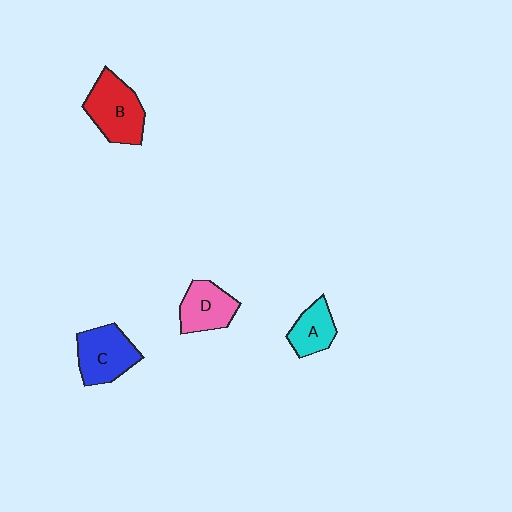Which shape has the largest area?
Shape B (red).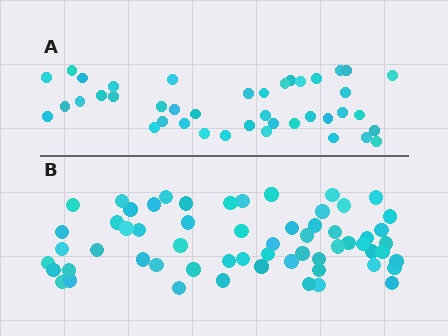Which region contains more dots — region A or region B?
Region B (the bottom region) has more dots.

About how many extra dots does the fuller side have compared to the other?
Region B has approximately 20 more dots than region A.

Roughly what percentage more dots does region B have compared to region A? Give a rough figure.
About 45% more.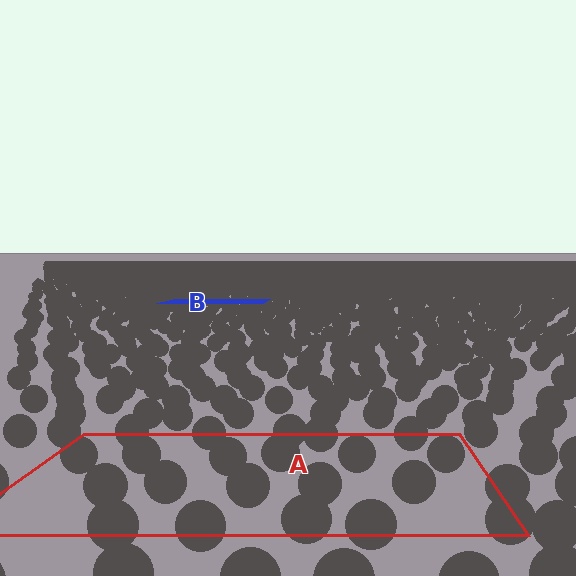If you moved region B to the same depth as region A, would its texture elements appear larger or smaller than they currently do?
They would appear larger. At a closer depth, the same texture elements are projected at a bigger on-screen size.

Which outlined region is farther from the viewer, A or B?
Region B is farther from the viewer — the texture elements inside it appear smaller and more densely packed.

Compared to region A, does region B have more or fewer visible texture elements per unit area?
Region B has more texture elements per unit area — they are packed more densely because it is farther away.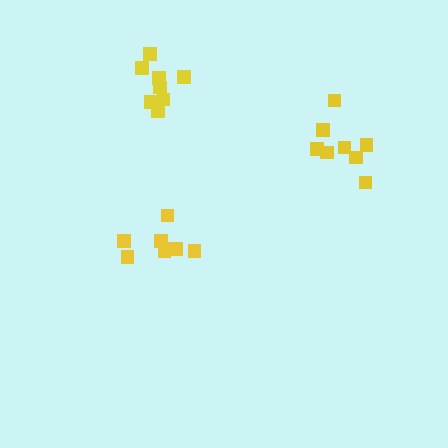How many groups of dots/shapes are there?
There are 3 groups.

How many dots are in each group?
Group 1: 8 dots, Group 2: 8 dots, Group 3: 8 dots (24 total).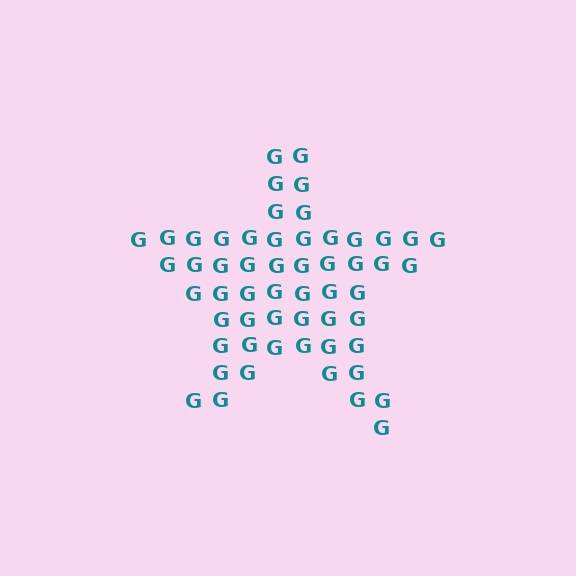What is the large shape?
The large shape is a star.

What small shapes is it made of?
It is made of small letter G's.